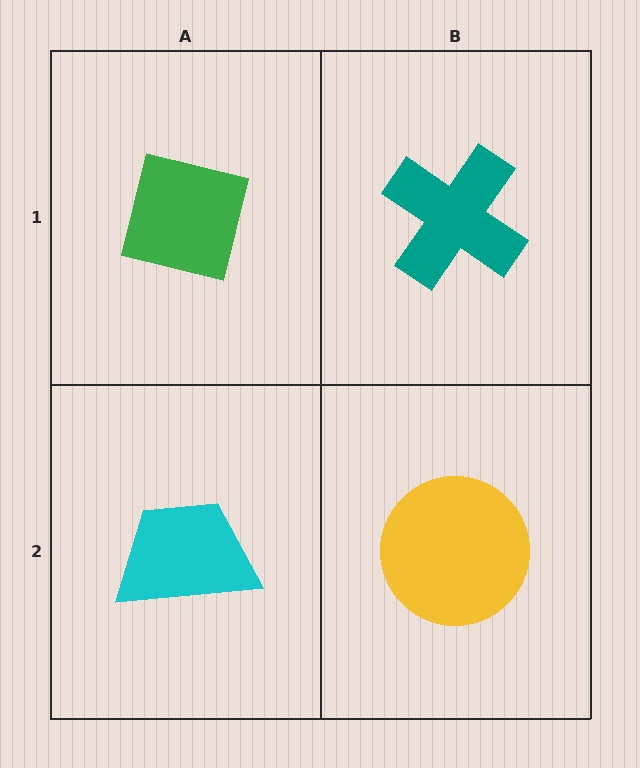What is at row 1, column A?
A green square.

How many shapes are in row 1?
2 shapes.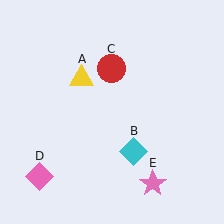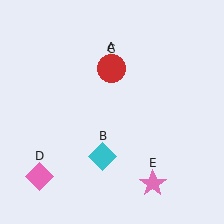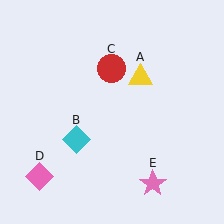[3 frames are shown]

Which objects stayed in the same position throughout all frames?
Red circle (object C) and pink diamond (object D) and pink star (object E) remained stationary.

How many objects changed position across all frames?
2 objects changed position: yellow triangle (object A), cyan diamond (object B).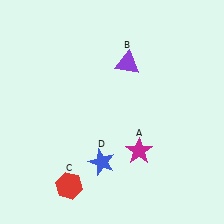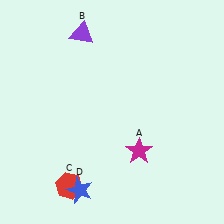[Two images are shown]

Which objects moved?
The objects that moved are: the purple triangle (B), the blue star (D).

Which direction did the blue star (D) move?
The blue star (D) moved down.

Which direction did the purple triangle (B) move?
The purple triangle (B) moved left.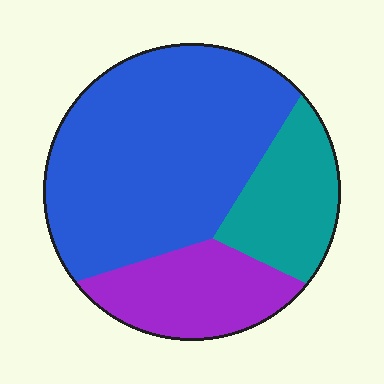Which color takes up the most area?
Blue, at roughly 60%.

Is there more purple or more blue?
Blue.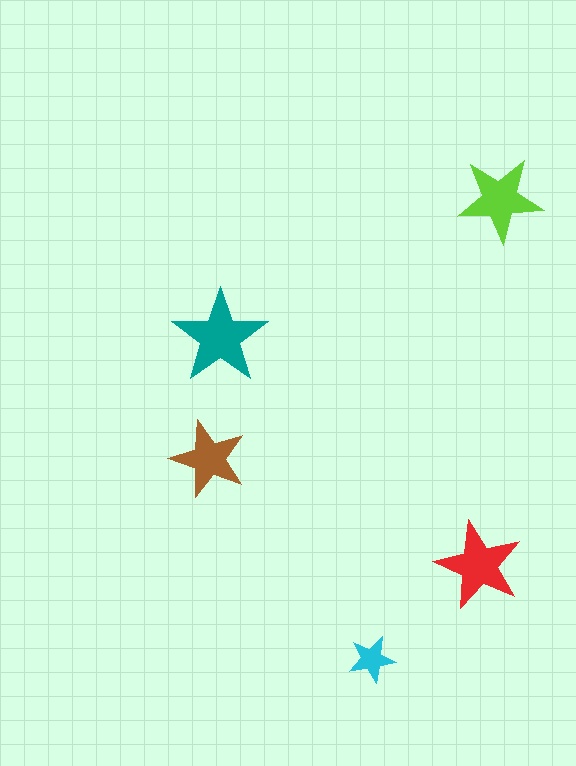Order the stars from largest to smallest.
the teal one, the red one, the lime one, the brown one, the cyan one.